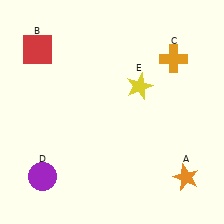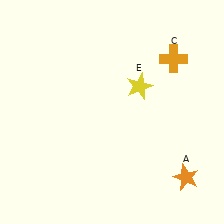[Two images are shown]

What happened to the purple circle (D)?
The purple circle (D) was removed in Image 2. It was in the bottom-left area of Image 1.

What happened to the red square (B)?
The red square (B) was removed in Image 2. It was in the top-left area of Image 1.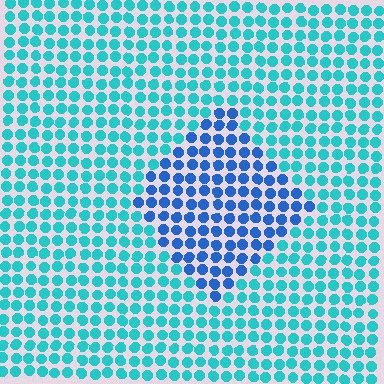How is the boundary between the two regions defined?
The boundary is defined purely by a slight shift in hue (about 38 degrees). Spacing, size, and orientation are identical on both sides.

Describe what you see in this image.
The image is filled with small cyan elements in a uniform arrangement. A diamond-shaped region is visible where the elements are tinted to a slightly different hue, forming a subtle color boundary.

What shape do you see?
I see a diamond.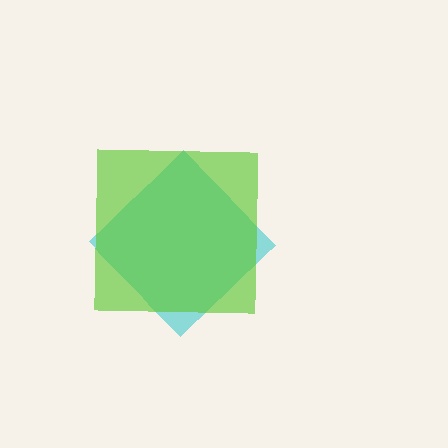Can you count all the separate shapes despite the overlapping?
Yes, there are 2 separate shapes.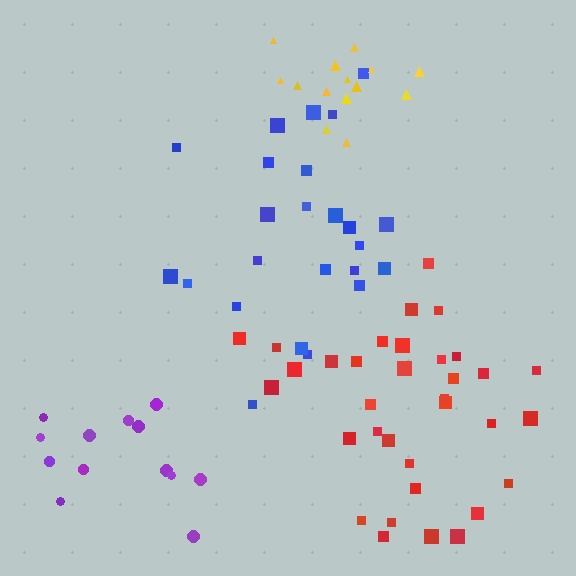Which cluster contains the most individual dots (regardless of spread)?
Red (34).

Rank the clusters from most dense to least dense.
yellow, red, blue, purple.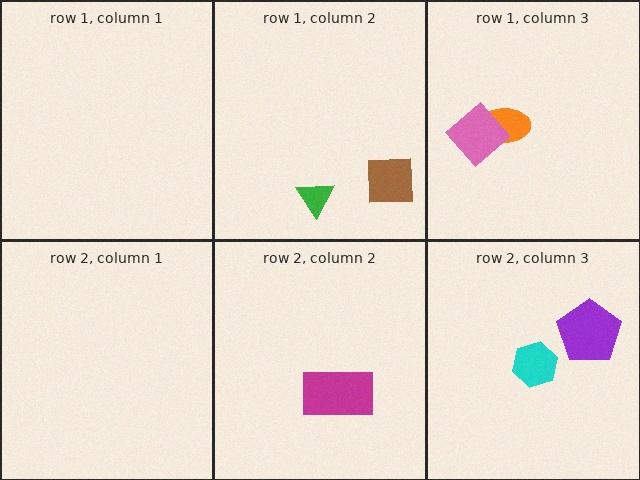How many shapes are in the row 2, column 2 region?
1.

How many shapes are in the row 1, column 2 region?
2.